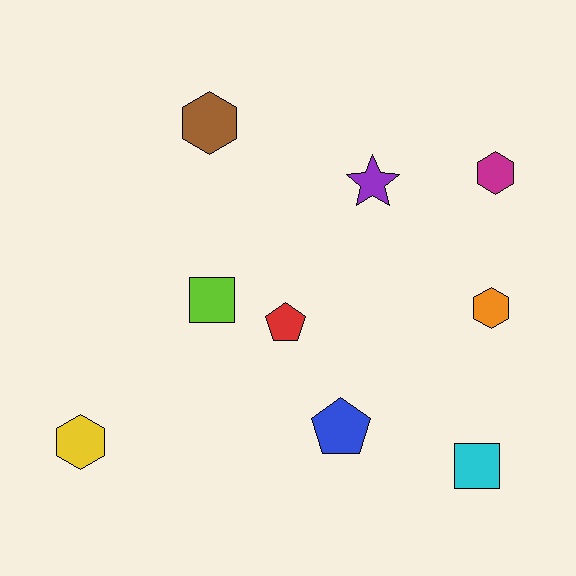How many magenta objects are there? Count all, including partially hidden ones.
There is 1 magenta object.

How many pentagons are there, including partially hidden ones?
There are 2 pentagons.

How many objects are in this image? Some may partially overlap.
There are 9 objects.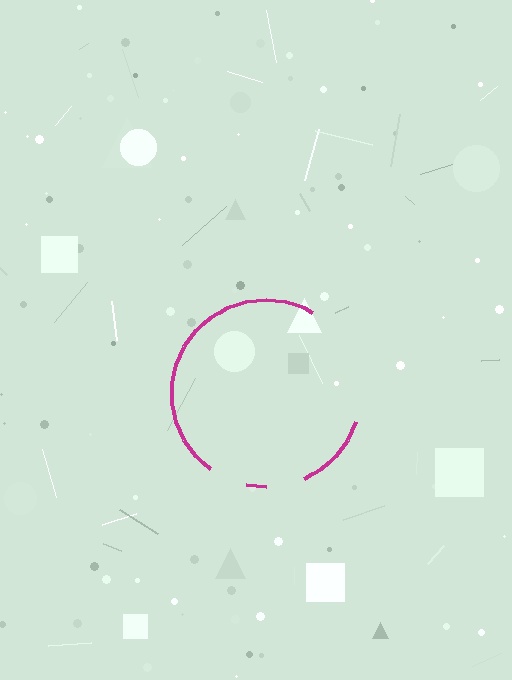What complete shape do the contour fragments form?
The contour fragments form a circle.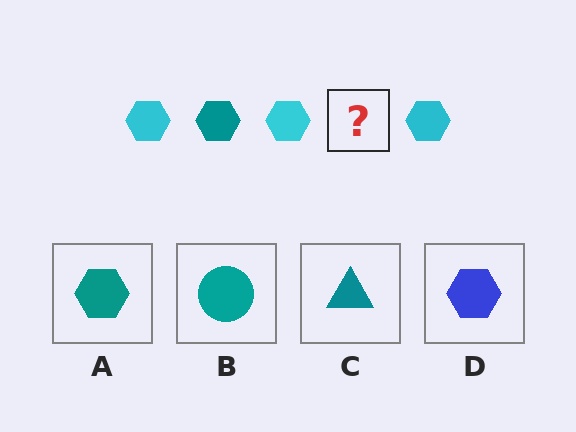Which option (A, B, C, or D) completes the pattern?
A.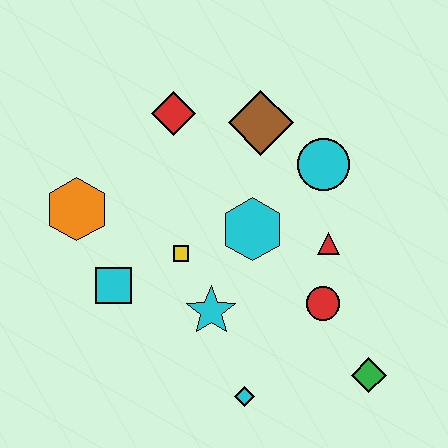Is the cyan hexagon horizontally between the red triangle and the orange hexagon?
Yes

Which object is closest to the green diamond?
The red circle is closest to the green diamond.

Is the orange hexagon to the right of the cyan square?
No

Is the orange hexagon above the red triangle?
Yes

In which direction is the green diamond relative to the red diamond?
The green diamond is below the red diamond.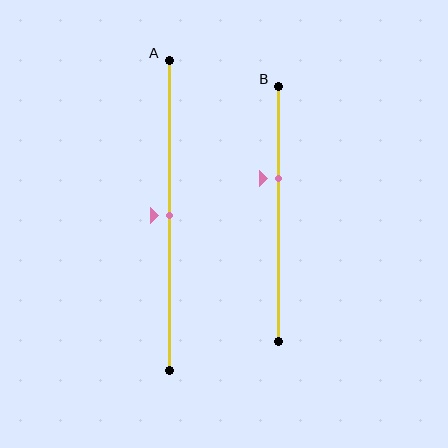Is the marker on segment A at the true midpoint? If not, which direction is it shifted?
Yes, the marker on segment A is at the true midpoint.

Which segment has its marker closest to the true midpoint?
Segment A has its marker closest to the true midpoint.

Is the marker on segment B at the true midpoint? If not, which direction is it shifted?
No, the marker on segment B is shifted upward by about 14% of the segment length.